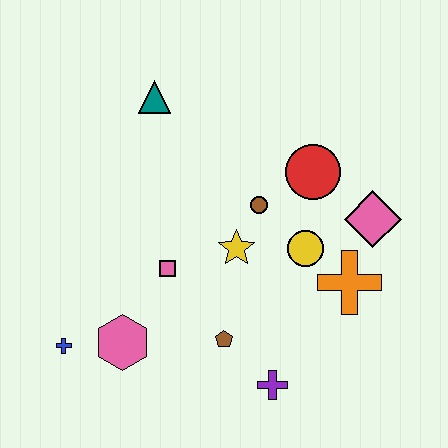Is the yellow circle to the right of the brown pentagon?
Yes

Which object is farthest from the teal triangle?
The purple cross is farthest from the teal triangle.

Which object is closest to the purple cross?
The brown pentagon is closest to the purple cross.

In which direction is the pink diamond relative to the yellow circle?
The pink diamond is to the right of the yellow circle.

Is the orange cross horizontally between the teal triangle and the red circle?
No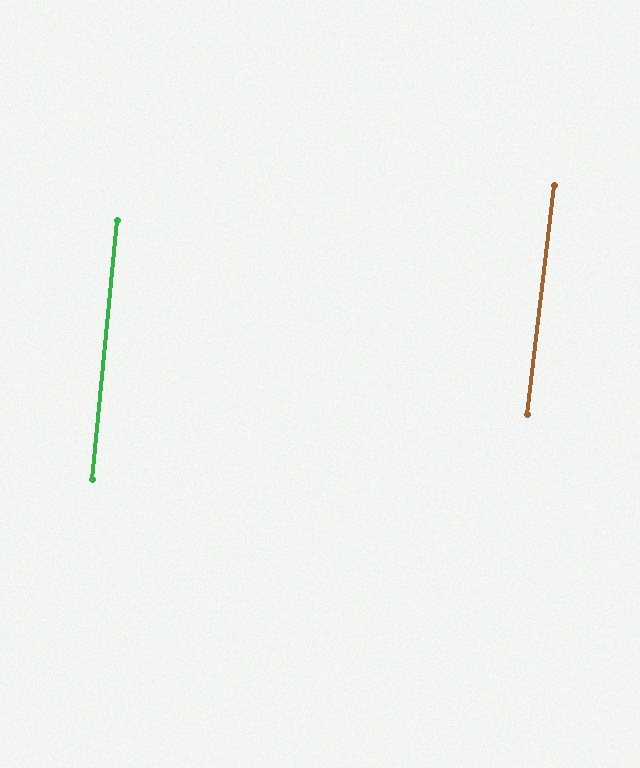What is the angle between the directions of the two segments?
Approximately 1 degree.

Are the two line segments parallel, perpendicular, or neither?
Parallel — their directions differ by only 1.3°.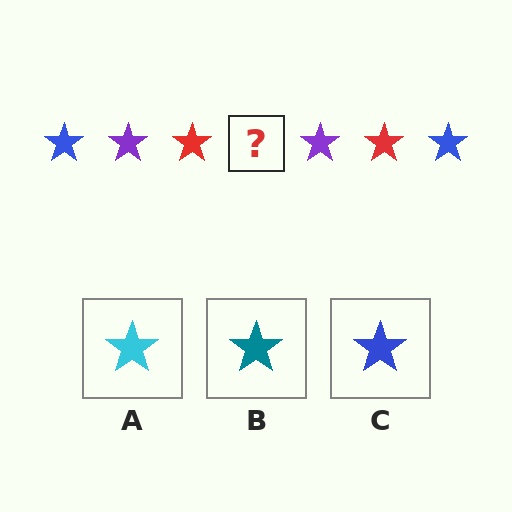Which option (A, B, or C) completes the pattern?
C.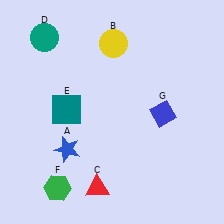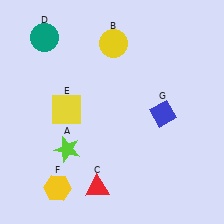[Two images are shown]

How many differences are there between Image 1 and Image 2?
There are 3 differences between the two images.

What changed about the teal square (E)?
In Image 1, E is teal. In Image 2, it changed to yellow.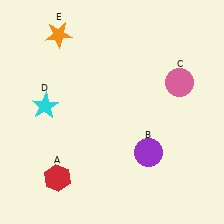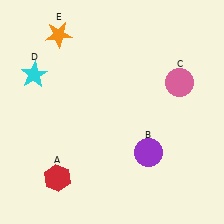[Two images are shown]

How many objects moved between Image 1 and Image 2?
1 object moved between the two images.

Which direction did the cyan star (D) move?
The cyan star (D) moved up.